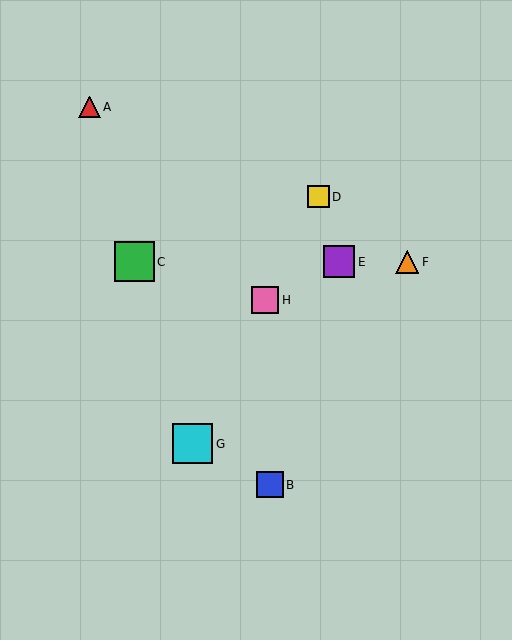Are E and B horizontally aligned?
No, E is at y≈262 and B is at y≈485.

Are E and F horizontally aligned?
Yes, both are at y≈262.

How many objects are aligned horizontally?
3 objects (C, E, F) are aligned horizontally.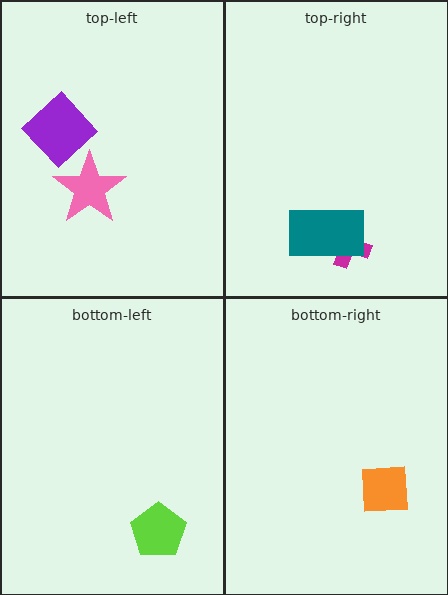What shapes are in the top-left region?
The purple diamond, the pink star.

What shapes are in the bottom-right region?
The orange square.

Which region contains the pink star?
The top-left region.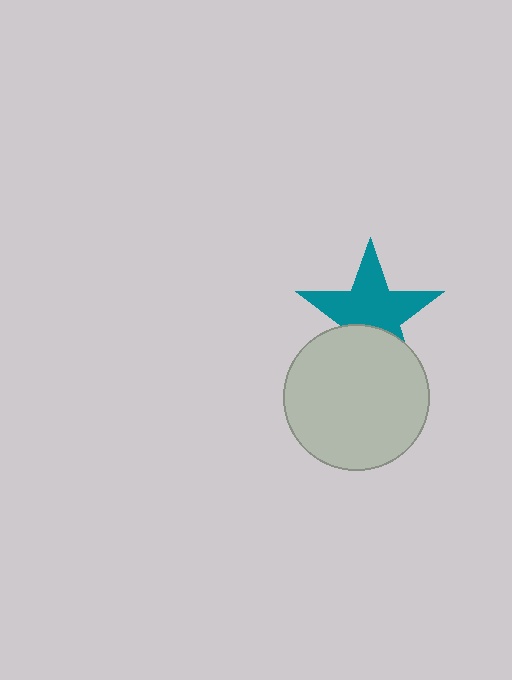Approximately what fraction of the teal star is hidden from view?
Roughly 35% of the teal star is hidden behind the light gray circle.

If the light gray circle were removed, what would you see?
You would see the complete teal star.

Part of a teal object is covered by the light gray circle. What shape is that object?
It is a star.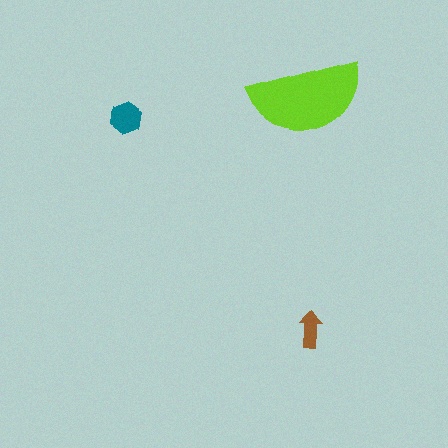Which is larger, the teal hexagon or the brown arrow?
The teal hexagon.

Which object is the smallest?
The brown arrow.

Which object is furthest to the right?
The brown arrow is rightmost.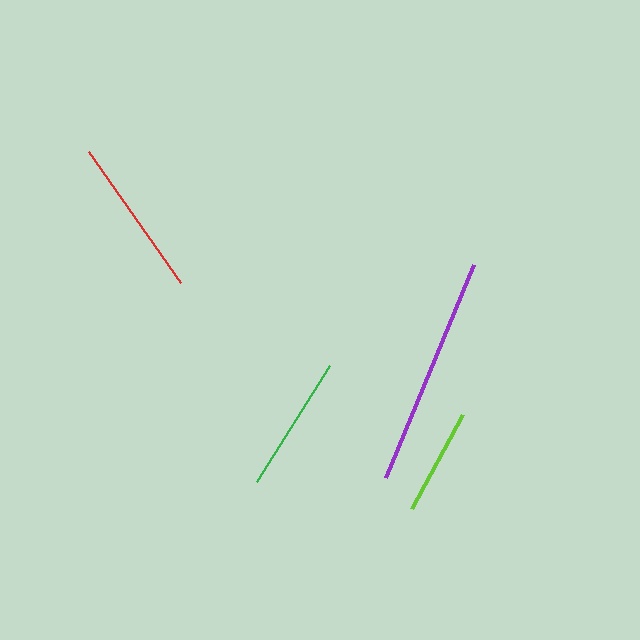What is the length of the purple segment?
The purple segment is approximately 230 pixels long.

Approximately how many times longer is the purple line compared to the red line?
The purple line is approximately 1.4 times the length of the red line.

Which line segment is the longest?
The purple line is the longest at approximately 230 pixels.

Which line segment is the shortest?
The lime line is the shortest at approximately 108 pixels.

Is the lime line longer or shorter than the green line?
The green line is longer than the lime line.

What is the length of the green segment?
The green segment is approximately 138 pixels long.